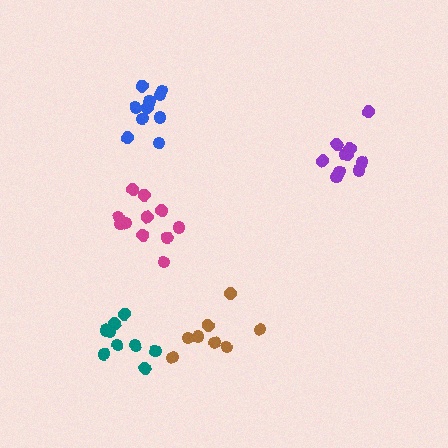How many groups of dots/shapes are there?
There are 5 groups.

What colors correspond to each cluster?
The clusters are colored: magenta, brown, blue, teal, purple.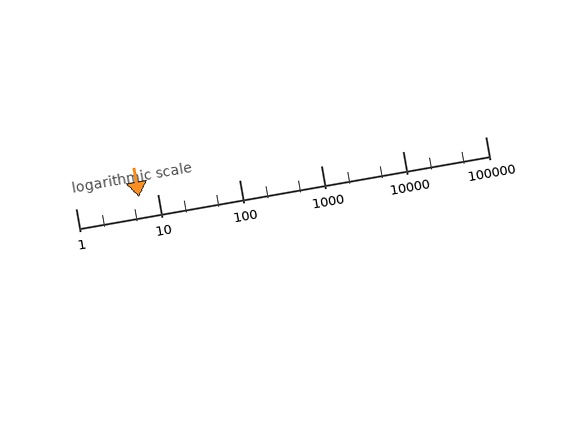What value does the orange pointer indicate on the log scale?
The pointer indicates approximately 5.9.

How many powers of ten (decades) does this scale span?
The scale spans 5 decades, from 1 to 100000.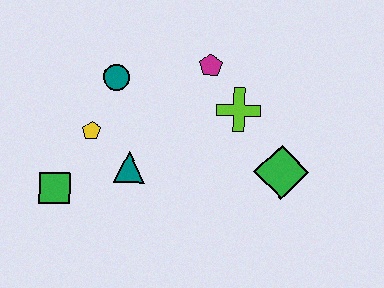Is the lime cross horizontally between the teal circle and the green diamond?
Yes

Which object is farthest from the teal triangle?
The green diamond is farthest from the teal triangle.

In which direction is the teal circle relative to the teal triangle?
The teal circle is above the teal triangle.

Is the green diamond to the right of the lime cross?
Yes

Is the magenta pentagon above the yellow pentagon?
Yes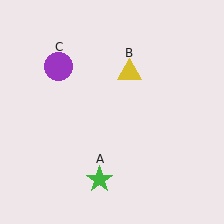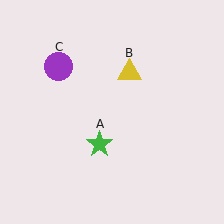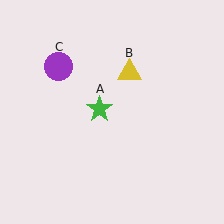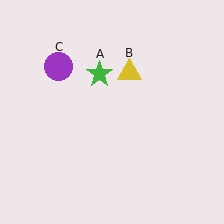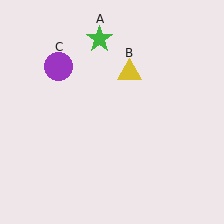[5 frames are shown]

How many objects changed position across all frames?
1 object changed position: green star (object A).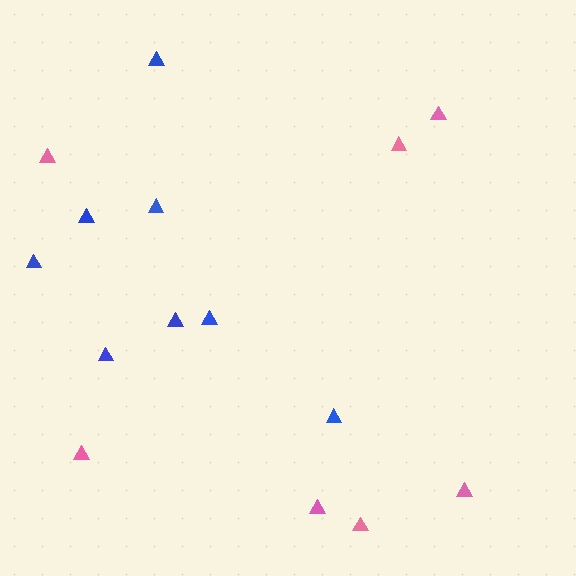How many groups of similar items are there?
There are 2 groups: one group of pink triangles (7) and one group of blue triangles (8).